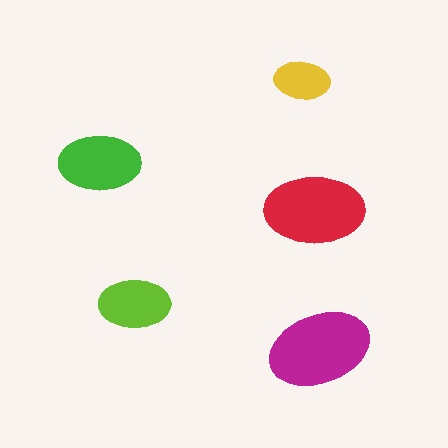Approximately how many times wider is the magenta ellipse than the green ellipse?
About 1.5 times wider.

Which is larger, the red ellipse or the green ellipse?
The red one.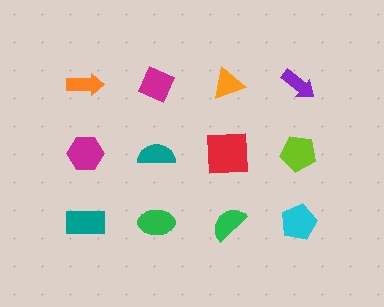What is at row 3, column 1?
A teal rectangle.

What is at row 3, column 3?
A green semicircle.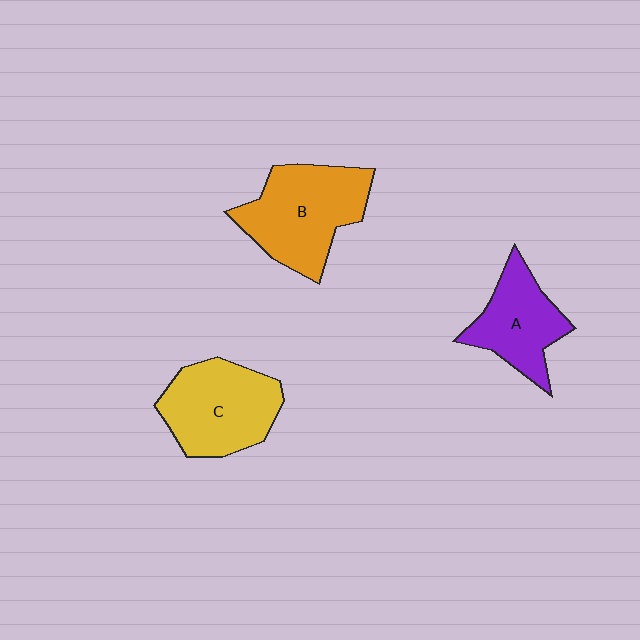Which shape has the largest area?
Shape B (orange).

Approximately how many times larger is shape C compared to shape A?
Approximately 1.3 times.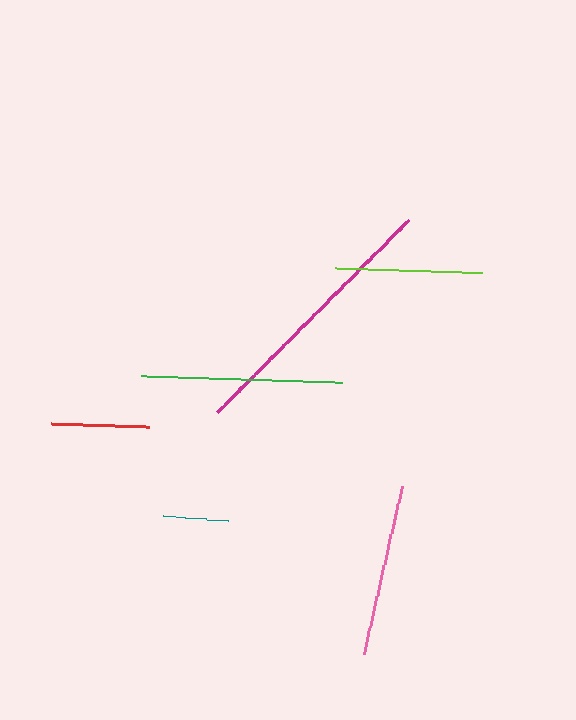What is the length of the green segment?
The green segment is approximately 201 pixels long.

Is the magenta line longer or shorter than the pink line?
The magenta line is longer than the pink line.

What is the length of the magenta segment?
The magenta segment is approximately 271 pixels long.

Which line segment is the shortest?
The teal line is the shortest at approximately 65 pixels.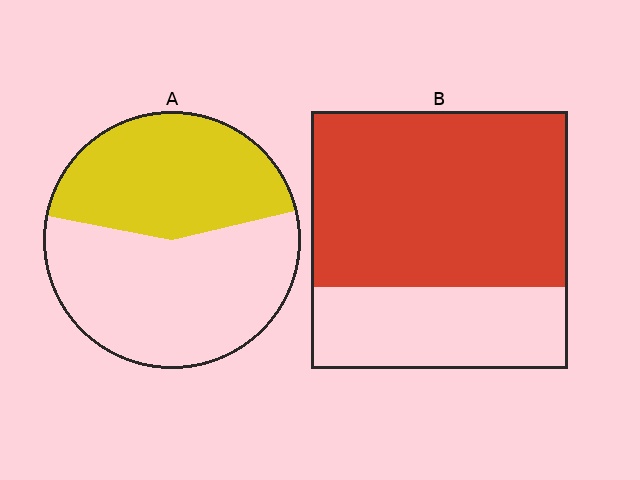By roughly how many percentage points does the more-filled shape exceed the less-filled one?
By roughly 25 percentage points (B over A).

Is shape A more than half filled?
No.